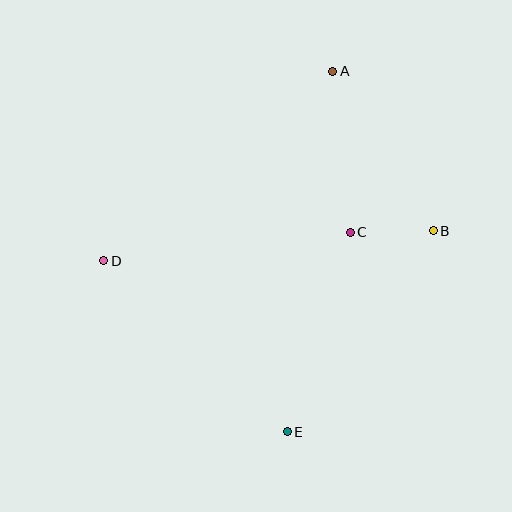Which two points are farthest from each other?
Points A and E are farthest from each other.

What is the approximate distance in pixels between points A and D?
The distance between A and D is approximately 297 pixels.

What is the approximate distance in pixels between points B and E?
The distance between B and E is approximately 249 pixels.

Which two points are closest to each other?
Points B and C are closest to each other.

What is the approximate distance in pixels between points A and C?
The distance between A and C is approximately 162 pixels.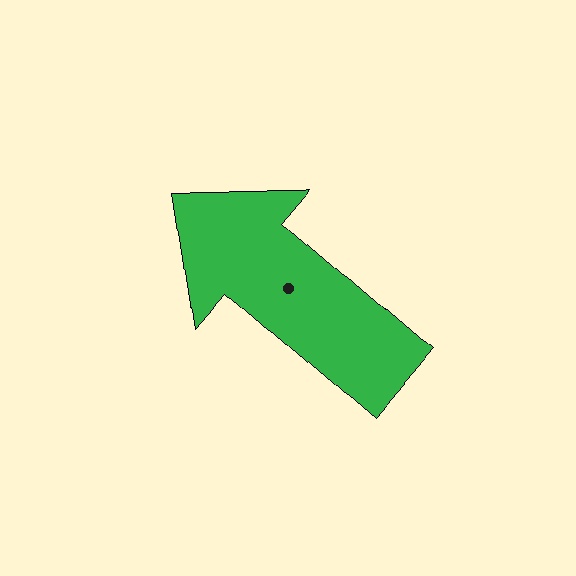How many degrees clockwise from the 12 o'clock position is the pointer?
Approximately 311 degrees.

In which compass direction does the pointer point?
Northwest.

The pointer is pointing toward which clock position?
Roughly 10 o'clock.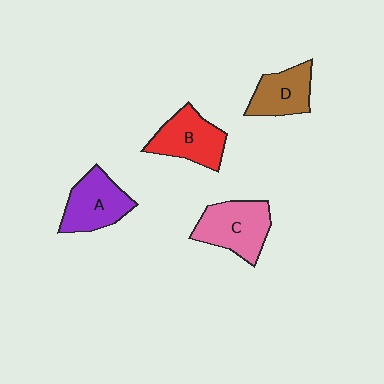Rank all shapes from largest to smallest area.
From largest to smallest: C (pink), A (purple), B (red), D (brown).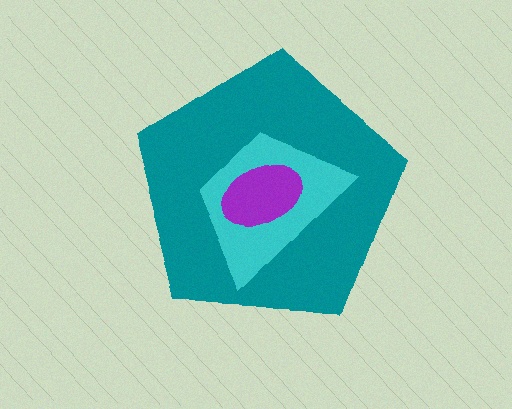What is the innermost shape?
The purple ellipse.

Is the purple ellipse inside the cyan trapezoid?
Yes.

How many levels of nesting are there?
3.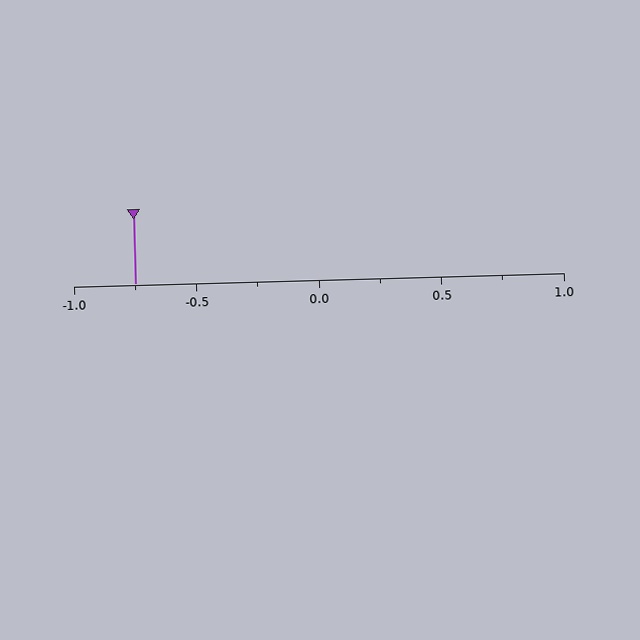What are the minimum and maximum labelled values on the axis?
The axis runs from -1.0 to 1.0.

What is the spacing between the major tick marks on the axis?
The major ticks are spaced 0.5 apart.